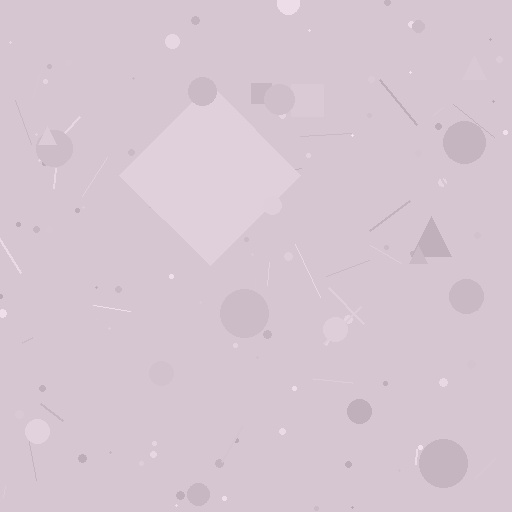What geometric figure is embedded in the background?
A diamond is embedded in the background.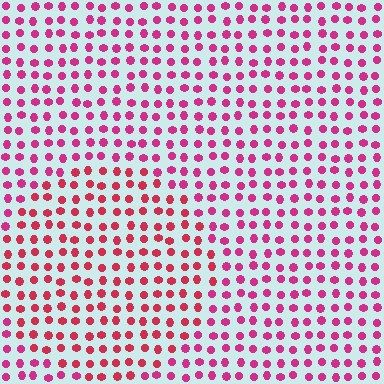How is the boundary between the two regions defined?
The boundary is defined purely by a slight shift in hue (about 22 degrees). Spacing, size, and orientation are identical on both sides.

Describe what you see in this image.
The image is filled with small magenta elements in a uniform arrangement. A circle-shaped region is visible where the elements are tinted to a slightly different hue, forming a subtle color boundary.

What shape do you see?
I see a circle.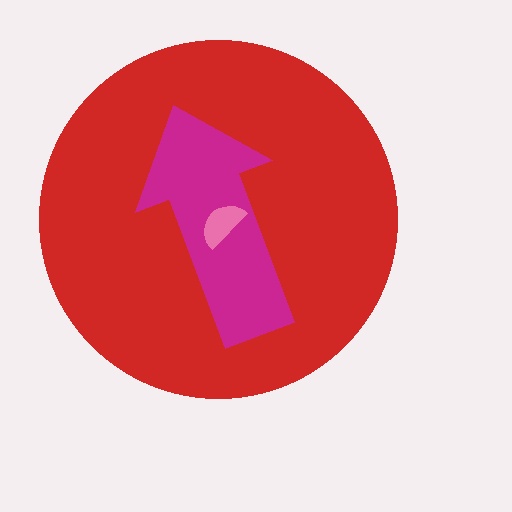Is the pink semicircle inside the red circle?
Yes.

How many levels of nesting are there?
3.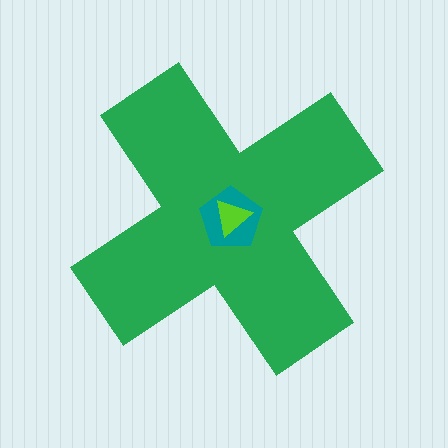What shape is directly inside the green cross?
The teal pentagon.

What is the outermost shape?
The green cross.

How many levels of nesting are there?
3.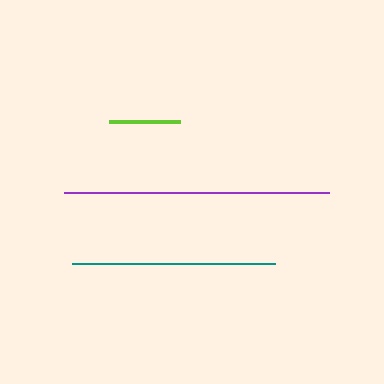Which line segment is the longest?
The purple line is the longest at approximately 265 pixels.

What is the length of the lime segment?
The lime segment is approximately 71 pixels long.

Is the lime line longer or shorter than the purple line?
The purple line is longer than the lime line.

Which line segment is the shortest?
The lime line is the shortest at approximately 71 pixels.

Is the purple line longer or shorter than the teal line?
The purple line is longer than the teal line.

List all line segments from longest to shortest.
From longest to shortest: purple, teal, lime.